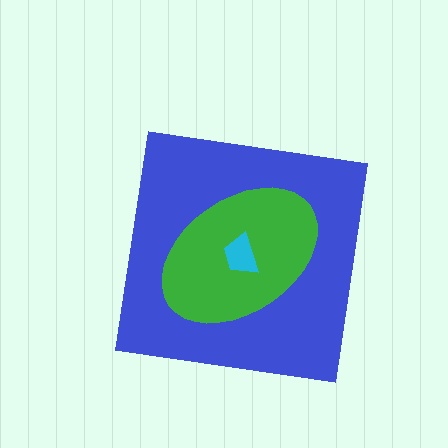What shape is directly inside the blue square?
The green ellipse.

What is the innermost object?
The cyan trapezoid.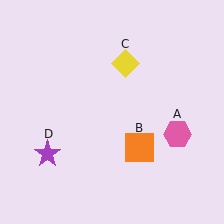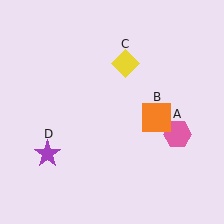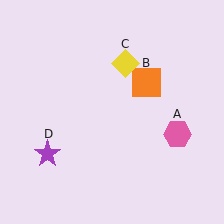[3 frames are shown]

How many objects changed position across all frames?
1 object changed position: orange square (object B).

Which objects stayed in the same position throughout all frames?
Pink hexagon (object A) and yellow diamond (object C) and purple star (object D) remained stationary.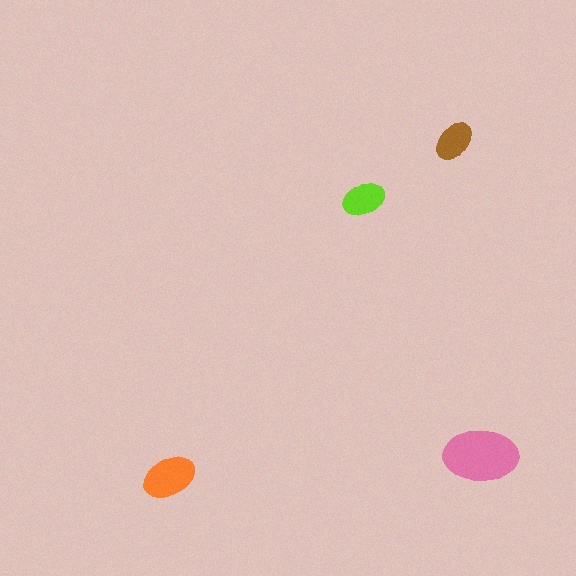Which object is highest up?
The brown ellipse is topmost.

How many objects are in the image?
There are 4 objects in the image.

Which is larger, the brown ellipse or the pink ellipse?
The pink one.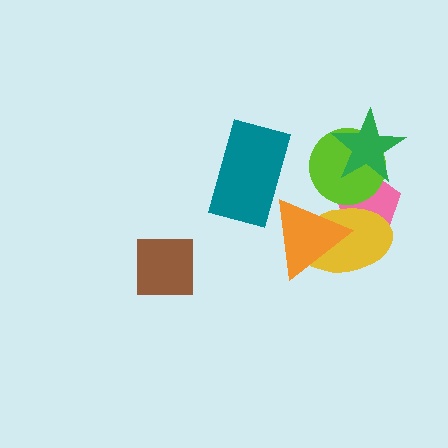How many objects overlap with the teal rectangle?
0 objects overlap with the teal rectangle.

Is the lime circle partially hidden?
Yes, it is partially covered by another shape.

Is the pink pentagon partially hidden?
Yes, it is partially covered by another shape.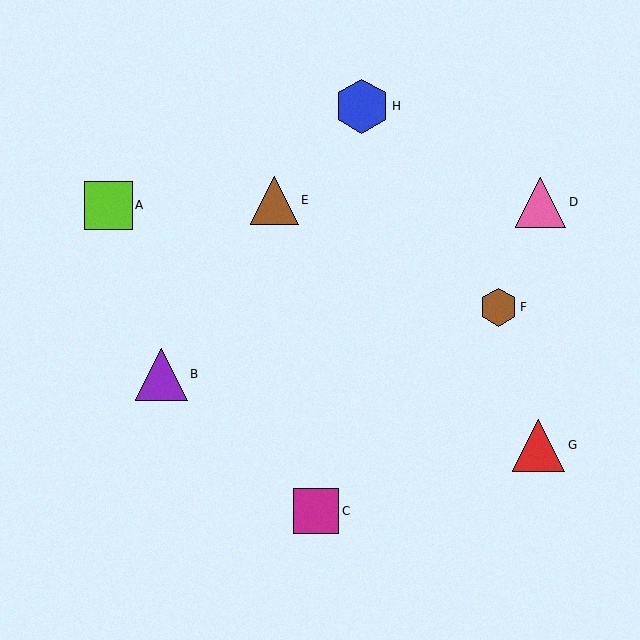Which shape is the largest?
The blue hexagon (labeled H) is the largest.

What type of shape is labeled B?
Shape B is a purple triangle.